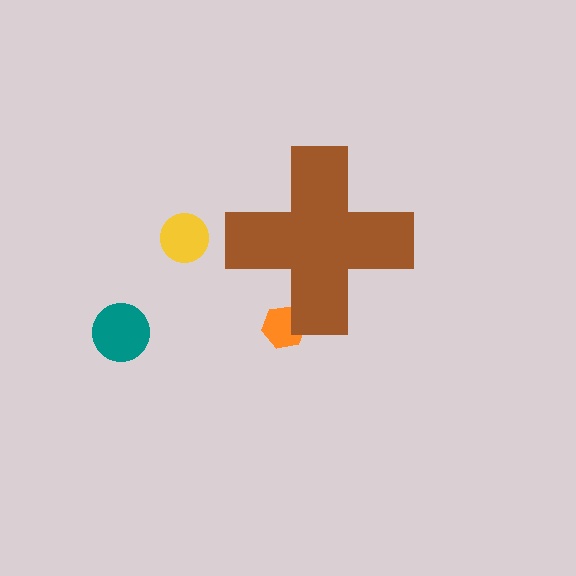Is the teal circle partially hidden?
No, the teal circle is fully visible.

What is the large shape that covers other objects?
A brown cross.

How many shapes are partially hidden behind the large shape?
1 shape is partially hidden.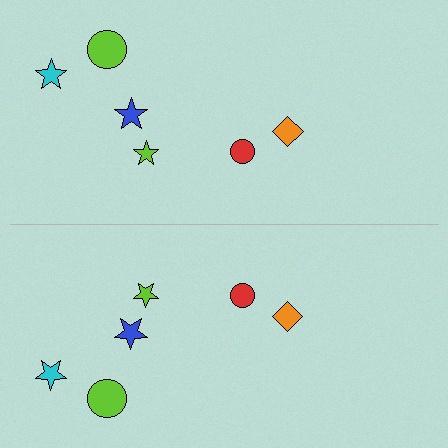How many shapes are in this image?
There are 12 shapes in this image.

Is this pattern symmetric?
Yes, this pattern has bilateral (reflection) symmetry.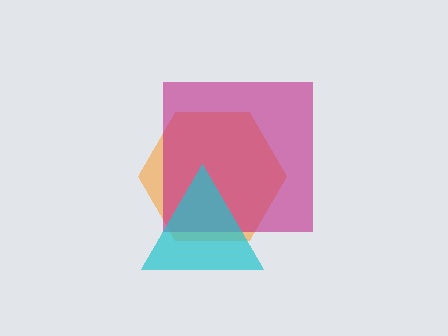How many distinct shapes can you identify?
There are 3 distinct shapes: an orange hexagon, a magenta square, a cyan triangle.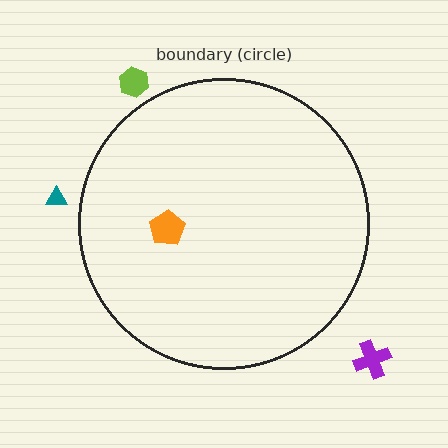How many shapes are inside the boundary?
1 inside, 3 outside.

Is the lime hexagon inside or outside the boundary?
Outside.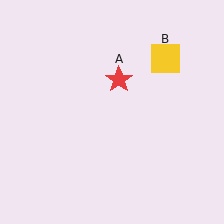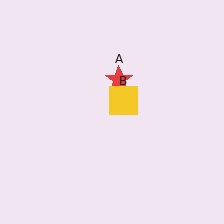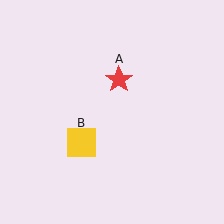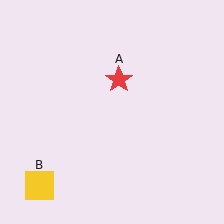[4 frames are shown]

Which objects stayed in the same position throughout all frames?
Red star (object A) remained stationary.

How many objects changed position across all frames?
1 object changed position: yellow square (object B).